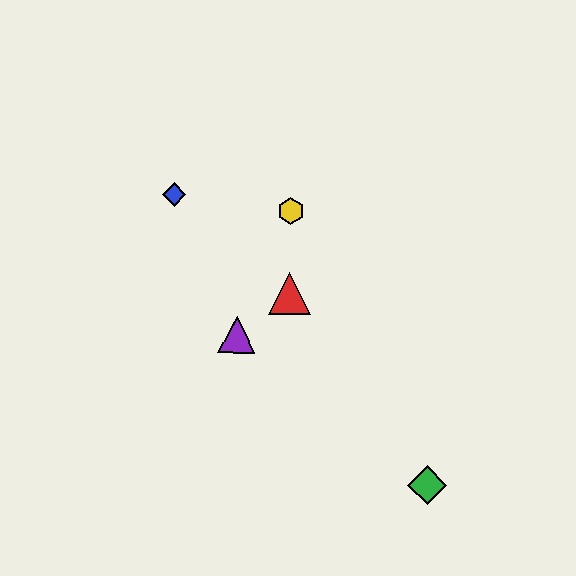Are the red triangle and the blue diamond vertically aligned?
No, the red triangle is at x≈290 and the blue diamond is at x≈174.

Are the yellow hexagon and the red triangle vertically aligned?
Yes, both are at x≈290.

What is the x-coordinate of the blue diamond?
The blue diamond is at x≈174.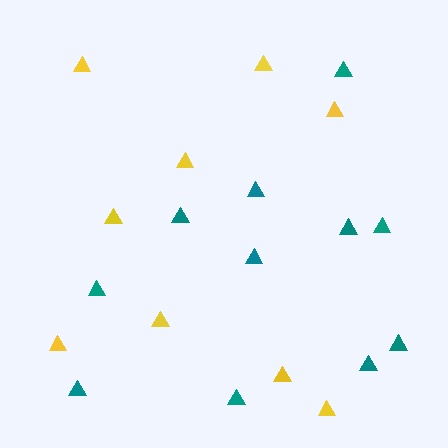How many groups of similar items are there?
There are 2 groups: one group of yellow triangles (9) and one group of teal triangles (11).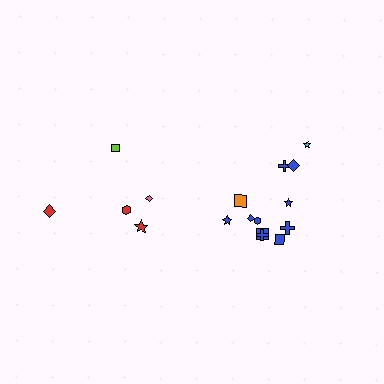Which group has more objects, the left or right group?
The right group.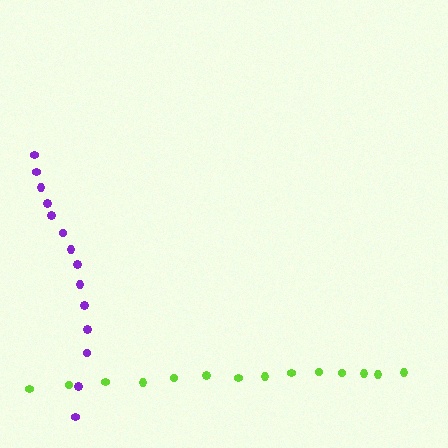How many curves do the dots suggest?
There are 2 distinct paths.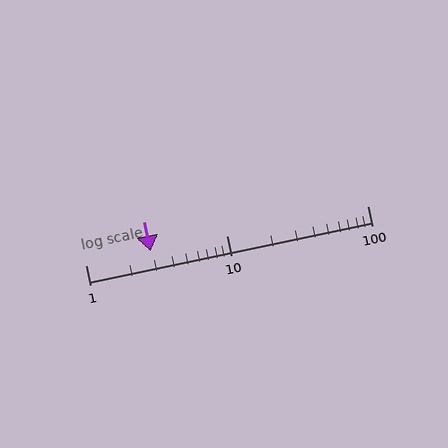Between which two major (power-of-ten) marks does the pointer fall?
The pointer is between 1 and 10.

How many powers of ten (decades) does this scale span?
The scale spans 2 decades, from 1 to 100.